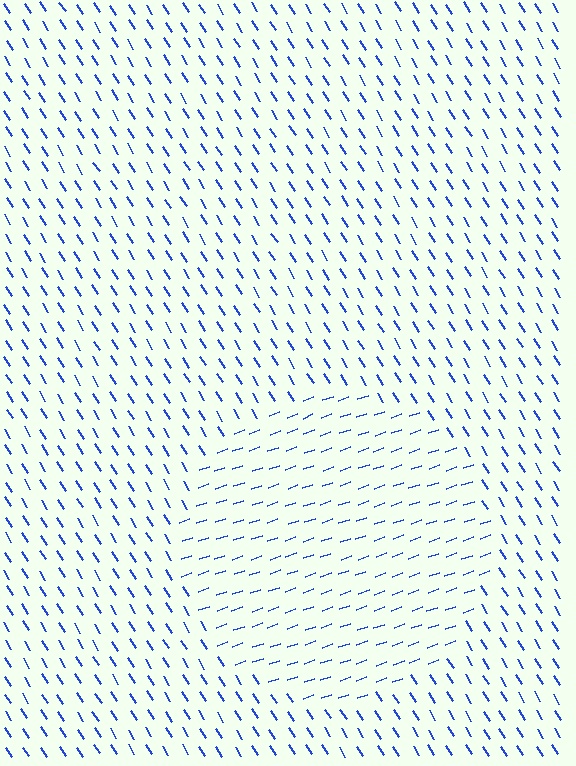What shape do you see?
I see a circle.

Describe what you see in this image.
The image is filled with small blue line segments. A circle region in the image has lines oriented differently from the surrounding lines, creating a visible texture boundary.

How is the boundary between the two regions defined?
The boundary is defined purely by a change in line orientation (approximately 77 degrees difference). All lines are the same color and thickness.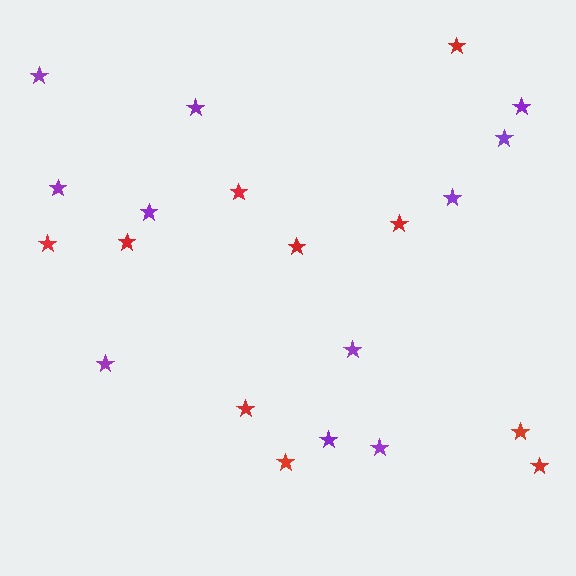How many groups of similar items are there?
There are 2 groups: one group of red stars (10) and one group of purple stars (11).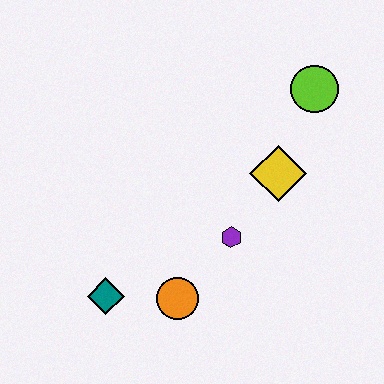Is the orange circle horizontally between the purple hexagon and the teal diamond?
Yes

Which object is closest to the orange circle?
The teal diamond is closest to the orange circle.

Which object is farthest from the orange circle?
The lime circle is farthest from the orange circle.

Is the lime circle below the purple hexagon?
No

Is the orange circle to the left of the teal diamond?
No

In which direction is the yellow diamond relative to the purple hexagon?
The yellow diamond is above the purple hexagon.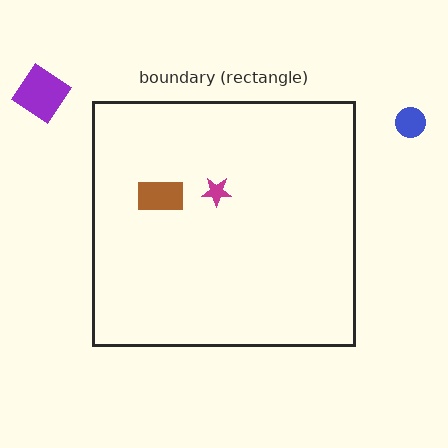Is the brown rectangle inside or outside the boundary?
Inside.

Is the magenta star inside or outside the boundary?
Inside.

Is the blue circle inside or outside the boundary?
Outside.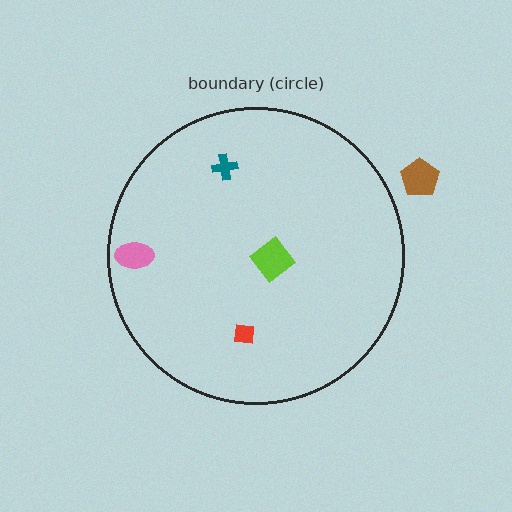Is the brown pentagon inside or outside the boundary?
Outside.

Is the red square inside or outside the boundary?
Inside.